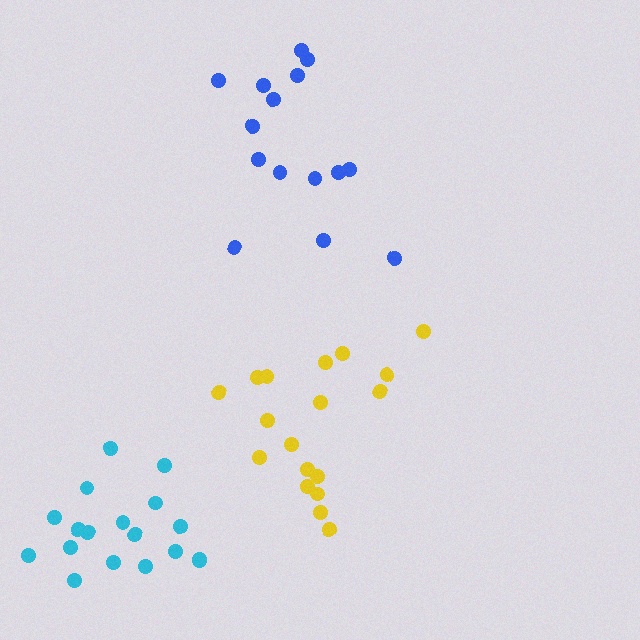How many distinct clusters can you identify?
There are 3 distinct clusters.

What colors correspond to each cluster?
The clusters are colored: cyan, yellow, blue.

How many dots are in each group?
Group 1: 18 dots, Group 2: 18 dots, Group 3: 15 dots (51 total).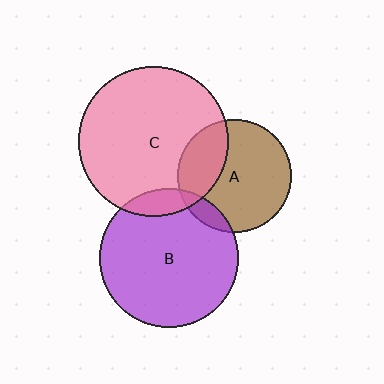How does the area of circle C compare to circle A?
Approximately 1.8 times.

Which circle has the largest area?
Circle C (pink).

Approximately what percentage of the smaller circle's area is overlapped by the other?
Approximately 30%.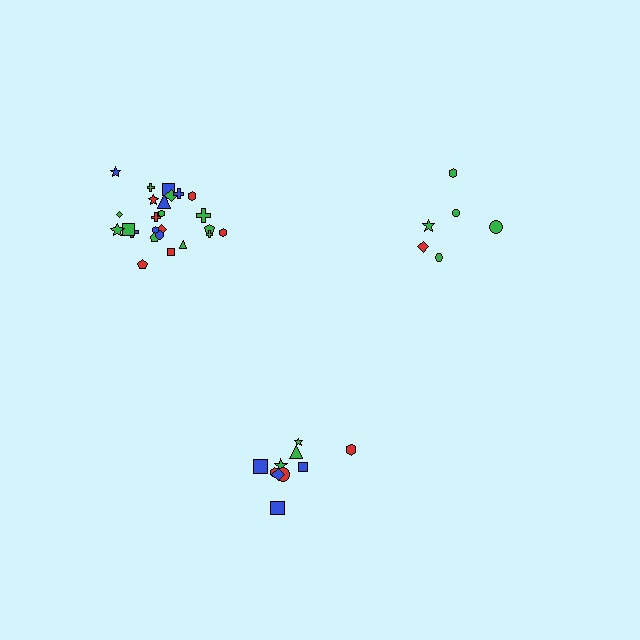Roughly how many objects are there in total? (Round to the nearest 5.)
Roughly 40 objects in total.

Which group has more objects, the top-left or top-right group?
The top-left group.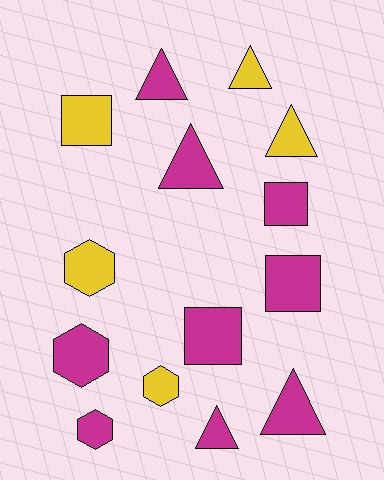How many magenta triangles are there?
There are 4 magenta triangles.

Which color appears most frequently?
Magenta, with 9 objects.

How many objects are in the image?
There are 14 objects.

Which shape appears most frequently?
Triangle, with 6 objects.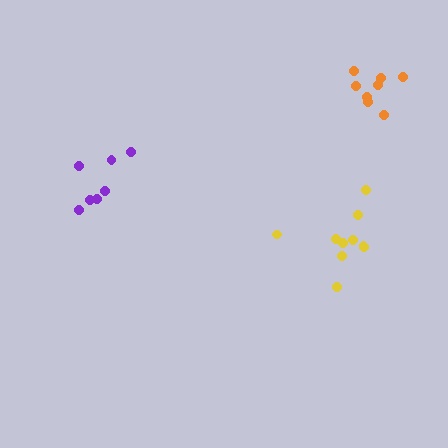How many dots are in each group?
Group 1: 7 dots, Group 2: 10 dots, Group 3: 8 dots (25 total).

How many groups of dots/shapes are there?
There are 3 groups.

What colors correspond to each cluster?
The clusters are colored: purple, yellow, orange.